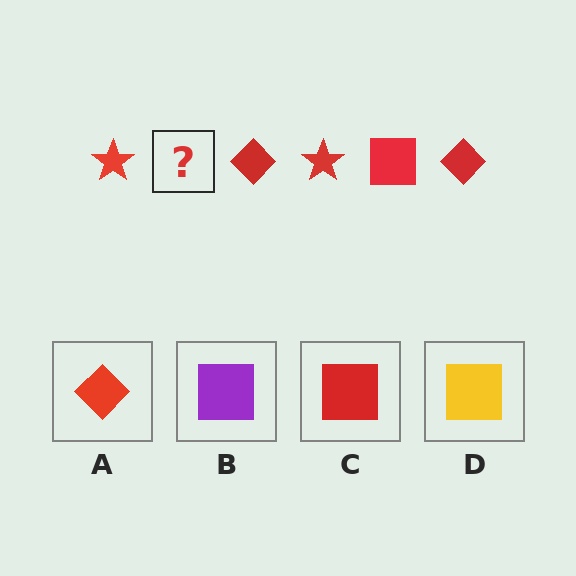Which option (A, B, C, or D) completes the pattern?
C.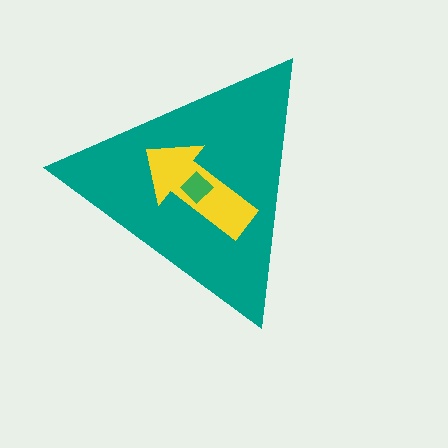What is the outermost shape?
The teal triangle.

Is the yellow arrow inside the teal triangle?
Yes.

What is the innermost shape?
The green diamond.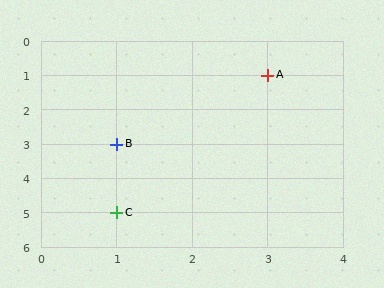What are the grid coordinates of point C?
Point C is at grid coordinates (1, 5).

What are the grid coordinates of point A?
Point A is at grid coordinates (3, 1).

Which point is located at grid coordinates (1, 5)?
Point C is at (1, 5).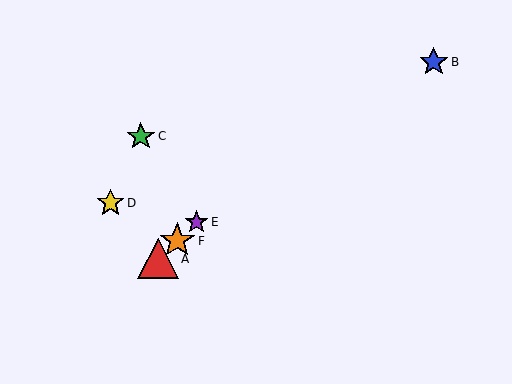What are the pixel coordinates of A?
Object A is at (158, 259).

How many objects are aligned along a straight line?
3 objects (A, E, F) are aligned along a straight line.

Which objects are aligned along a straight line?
Objects A, E, F are aligned along a straight line.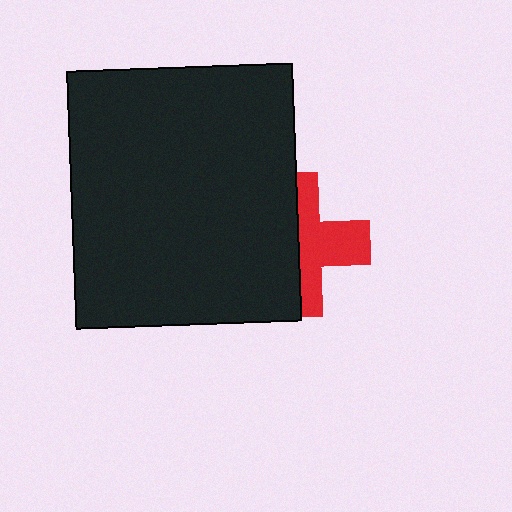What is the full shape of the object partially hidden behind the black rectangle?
The partially hidden object is a red cross.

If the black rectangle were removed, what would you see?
You would see the complete red cross.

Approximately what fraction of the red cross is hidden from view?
Roughly 50% of the red cross is hidden behind the black rectangle.